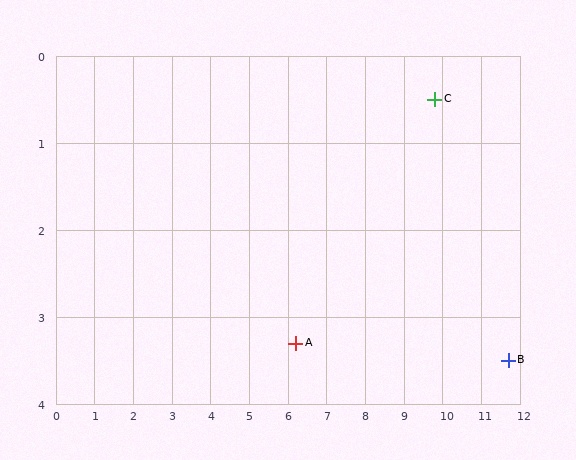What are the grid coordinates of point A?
Point A is at approximately (6.2, 3.3).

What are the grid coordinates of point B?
Point B is at approximately (11.7, 3.5).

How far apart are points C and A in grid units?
Points C and A are about 4.6 grid units apart.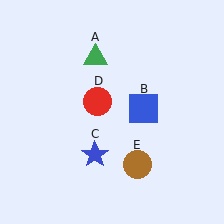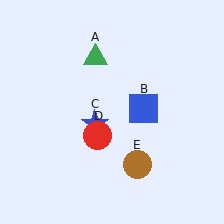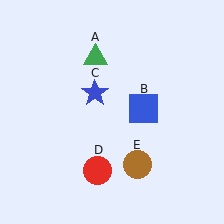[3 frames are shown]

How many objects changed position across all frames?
2 objects changed position: blue star (object C), red circle (object D).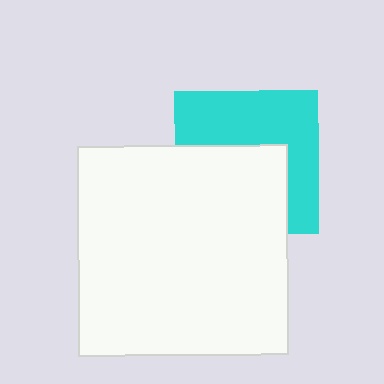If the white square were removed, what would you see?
You would see the complete cyan square.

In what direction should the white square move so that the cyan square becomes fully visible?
The white square should move down. That is the shortest direction to clear the overlap and leave the cyan square fully visible.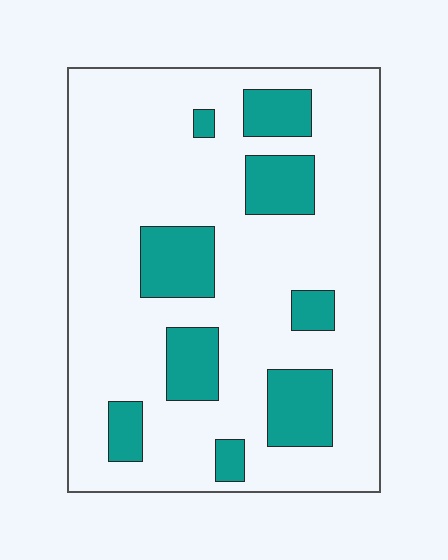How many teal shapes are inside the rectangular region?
9.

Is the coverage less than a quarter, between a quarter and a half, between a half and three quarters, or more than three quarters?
Less than a quarter.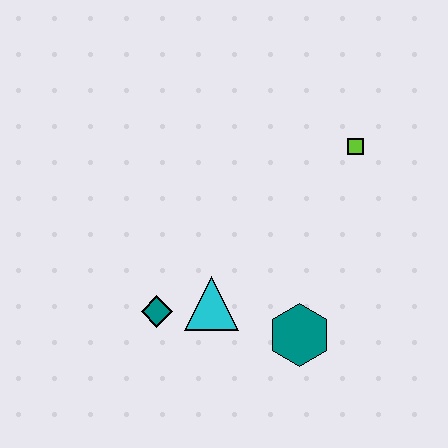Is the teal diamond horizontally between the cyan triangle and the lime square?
No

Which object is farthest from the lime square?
The teal diamond is farthest from the lime square.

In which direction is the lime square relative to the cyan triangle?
The lime square is above the cyan triangle.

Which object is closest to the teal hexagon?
The cyan triangle is closest to the teal hexagon.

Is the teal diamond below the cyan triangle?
Yes